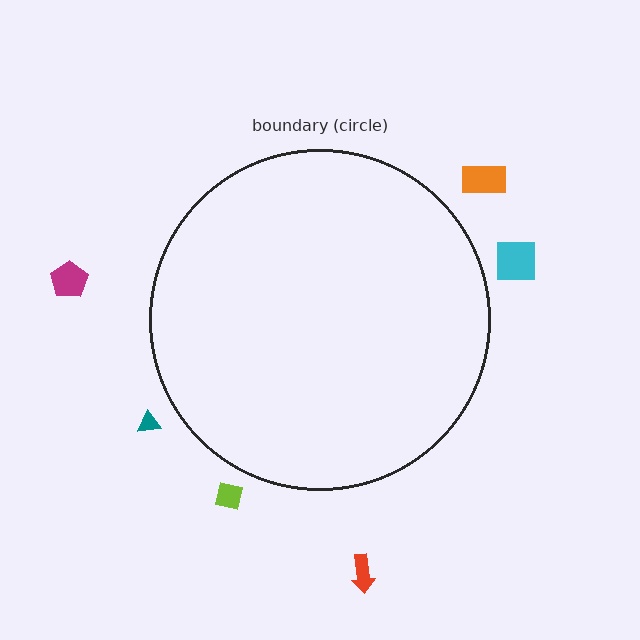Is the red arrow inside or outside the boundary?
Outside.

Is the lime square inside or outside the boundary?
Outside.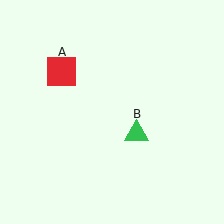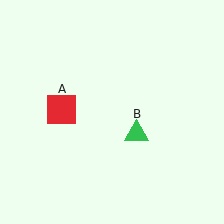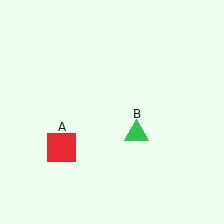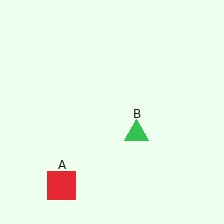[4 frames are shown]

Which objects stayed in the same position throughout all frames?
Green triangle (object B) remained stationary.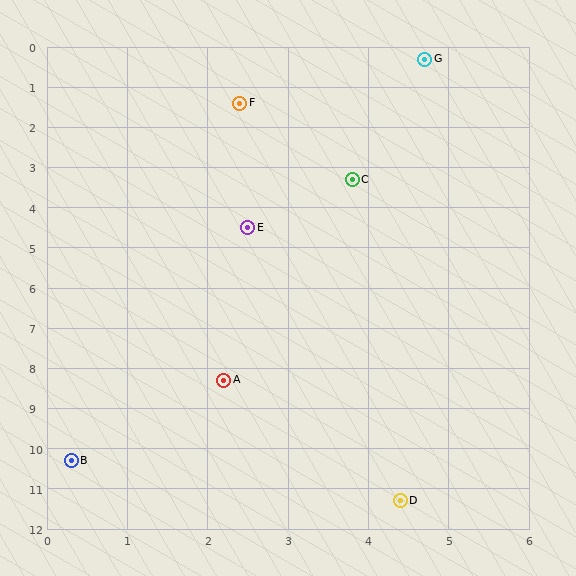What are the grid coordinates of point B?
Point B is at approximately (0.3, 10.3).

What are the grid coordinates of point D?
Point D is at approximately (4.4, 11.3).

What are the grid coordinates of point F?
Point F is at approximately (2.4, 1.4).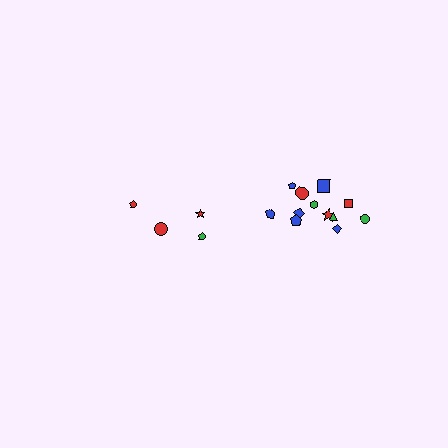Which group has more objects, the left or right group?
The right group.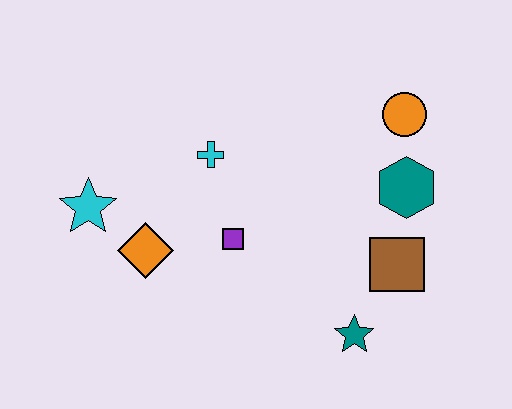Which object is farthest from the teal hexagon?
The cyan star is farthest from the teal hexagon.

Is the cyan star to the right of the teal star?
No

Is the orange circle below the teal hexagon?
No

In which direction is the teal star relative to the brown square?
The teal star is below the brown square.